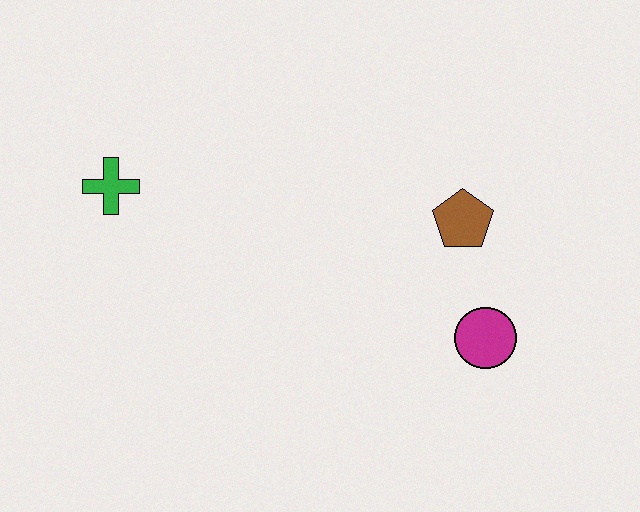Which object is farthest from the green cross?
The magenta circle is farthest from the green cross.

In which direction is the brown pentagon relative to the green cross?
The brown pentagon is to the right of the green cross.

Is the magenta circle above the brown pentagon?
No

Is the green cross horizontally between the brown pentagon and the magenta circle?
No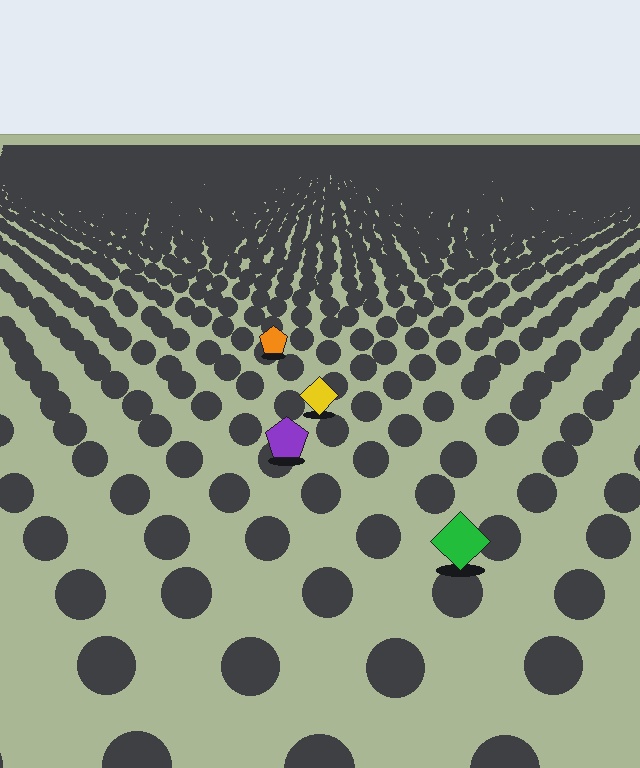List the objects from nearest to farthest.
From nearest to farthest: the green diamond, the purple pentagon, the yellow diamond, the orange pentagon.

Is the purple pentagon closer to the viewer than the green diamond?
No. The green diamond is closer — you can tell from the texture gradient: the ground texture is coarser near it.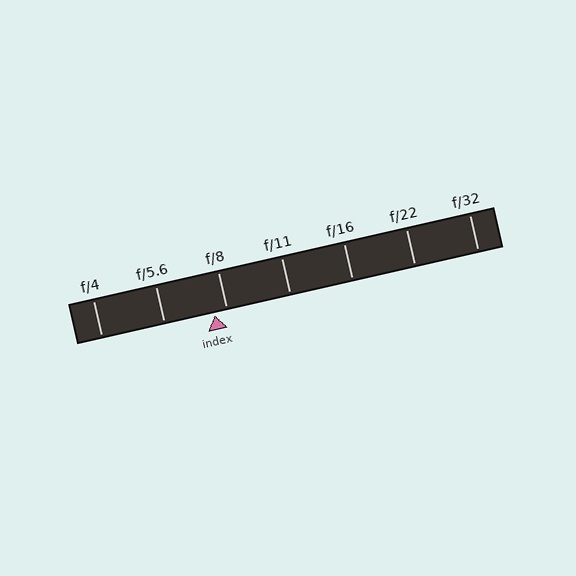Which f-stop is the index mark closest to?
The index mark is closest to f/8.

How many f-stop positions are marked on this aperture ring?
There are 7 f-stop positions marked.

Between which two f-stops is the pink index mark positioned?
The index mark is between f/5.6 and f/8.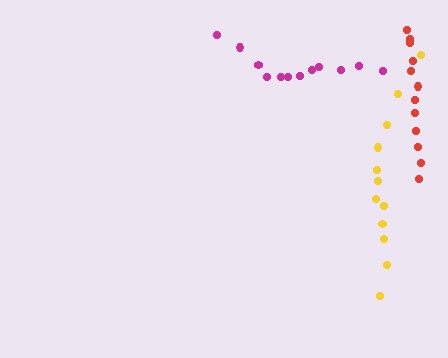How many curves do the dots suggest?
There are 3 distinct paths.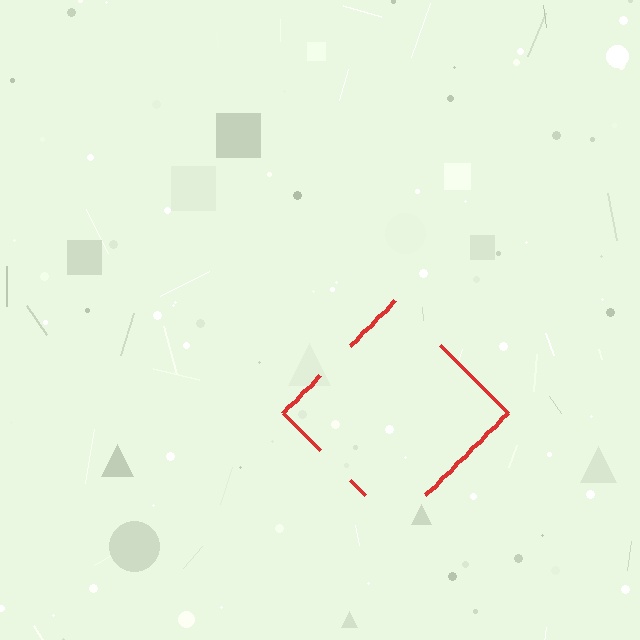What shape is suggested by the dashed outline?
The dashed outline suggests a diamond.